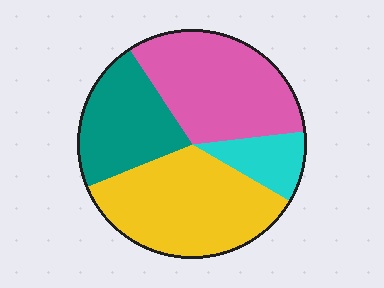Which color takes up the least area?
Cyan, at roughly 10%.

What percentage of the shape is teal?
Teal covers roughly 20% of the shape.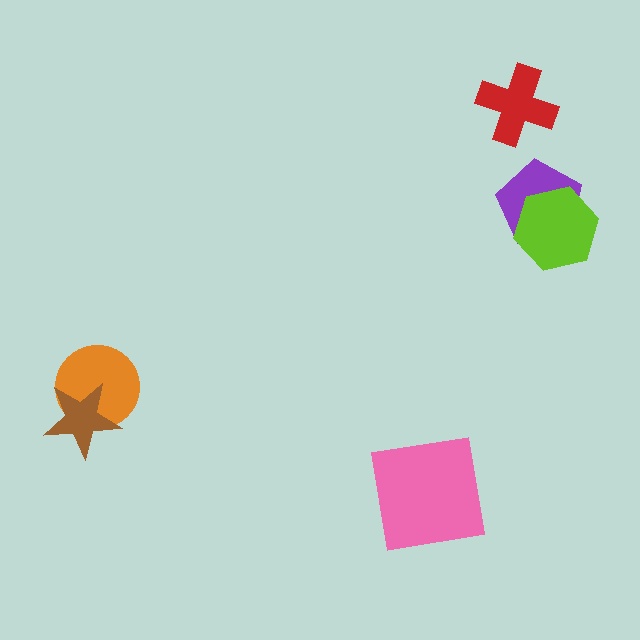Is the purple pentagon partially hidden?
Yes, it is partially covered by another shape.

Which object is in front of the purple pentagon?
The lime hexagon is in front of the purple pentagon.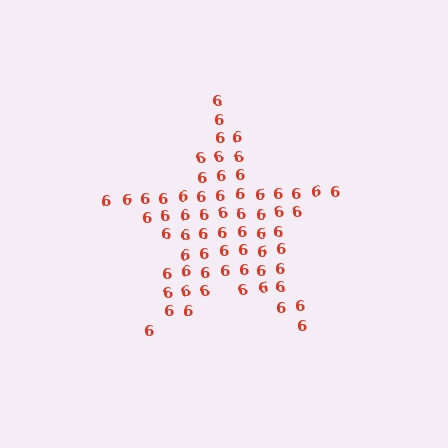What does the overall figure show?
The overall figure shows a star.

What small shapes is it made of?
It is made of small digit 6's.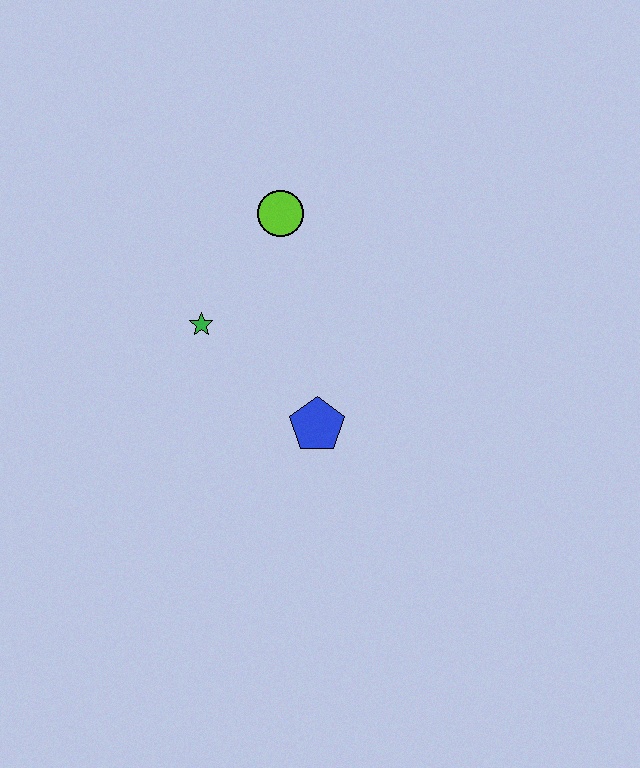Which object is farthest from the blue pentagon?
The lime circle is farthest from the blue pentagon.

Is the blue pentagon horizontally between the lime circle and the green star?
No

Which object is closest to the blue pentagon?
The green star is closest to the blue pentagon.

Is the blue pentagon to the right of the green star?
Yes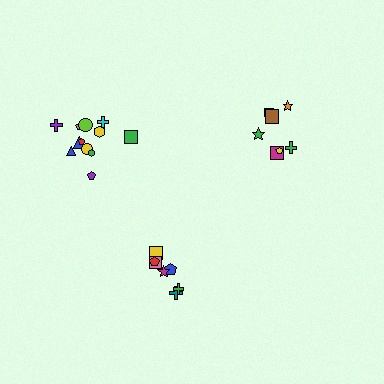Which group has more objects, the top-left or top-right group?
The top-left group.